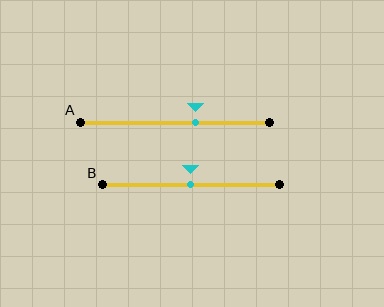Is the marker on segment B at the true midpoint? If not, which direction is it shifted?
Yes, the marker on segment B is at the true midpoint.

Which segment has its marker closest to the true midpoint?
Segment B has its marker closest to the true midpoint.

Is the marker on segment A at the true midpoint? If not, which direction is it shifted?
No, the marker on segment A is shifted to the right by about 11% of the segment length.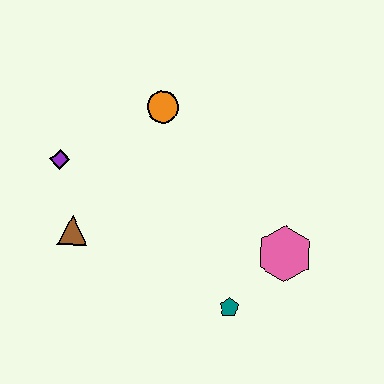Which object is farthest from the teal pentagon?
The purple diamond is farthest from the teal pentagon.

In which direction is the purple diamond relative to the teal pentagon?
The purple diamond is to the left of the teal pentagon.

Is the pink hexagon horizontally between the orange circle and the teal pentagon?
No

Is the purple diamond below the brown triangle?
No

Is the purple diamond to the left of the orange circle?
Yes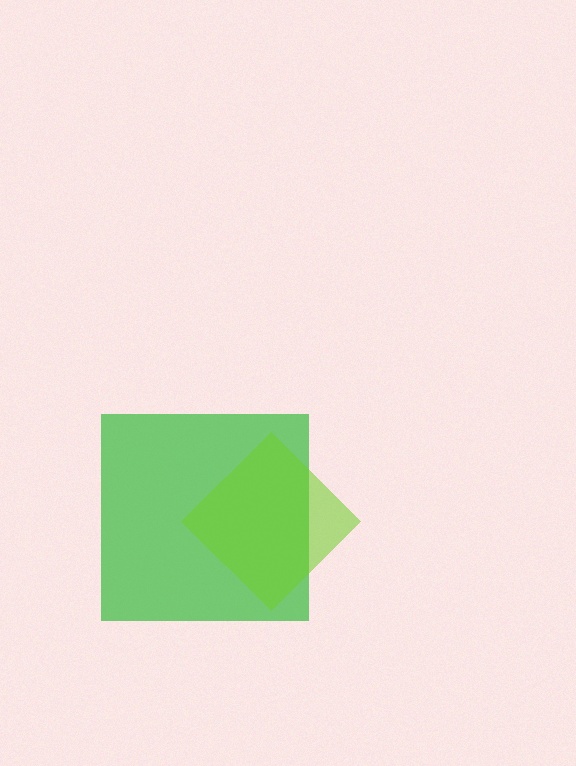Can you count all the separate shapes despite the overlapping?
Yes, there are 2 separate shapes.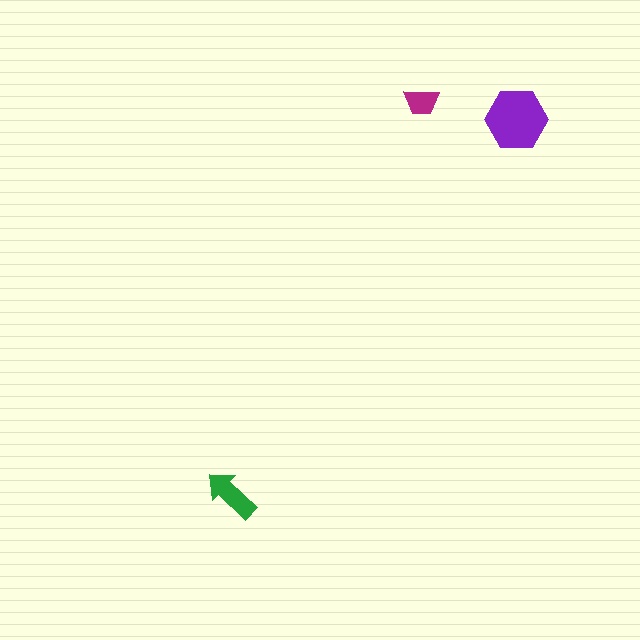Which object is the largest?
The purple hexagon.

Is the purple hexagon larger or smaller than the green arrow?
Larger.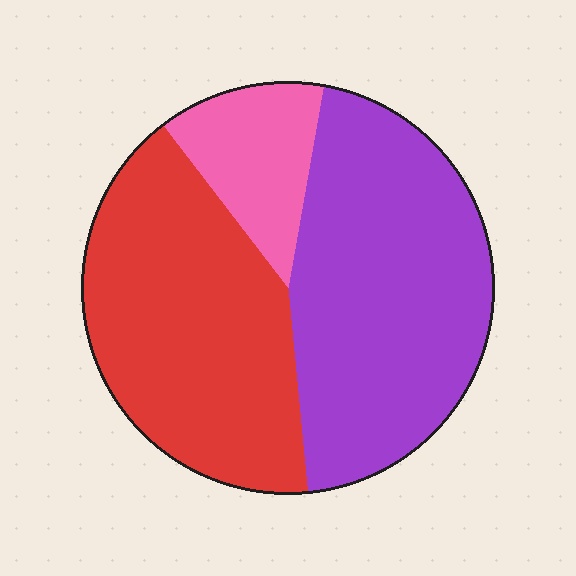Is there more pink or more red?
Red.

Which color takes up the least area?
Pink, at roughly 15%.